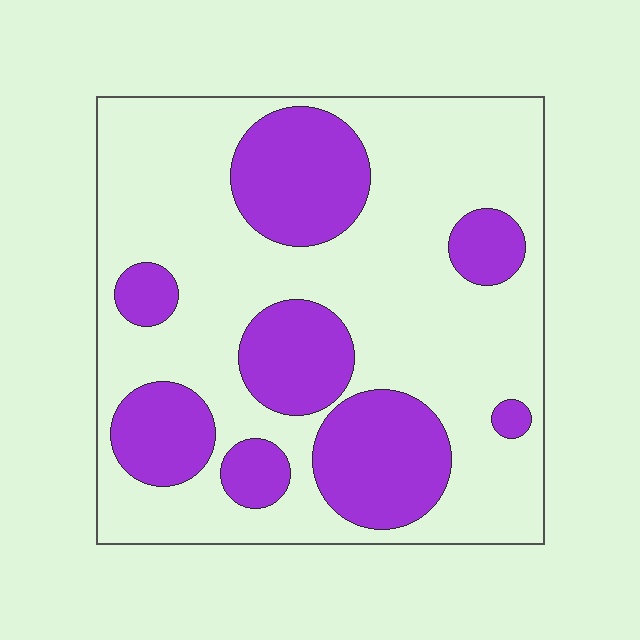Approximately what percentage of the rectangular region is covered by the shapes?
Approximately 30%.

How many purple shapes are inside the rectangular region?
8.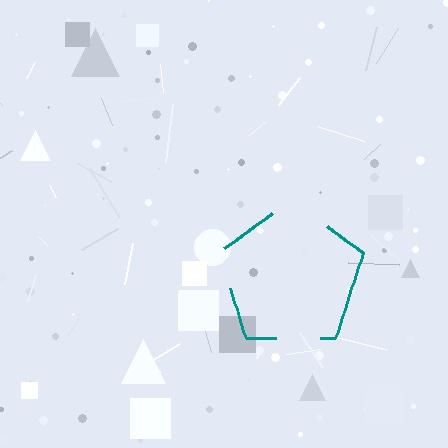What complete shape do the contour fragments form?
The contour fragments form a pentagon.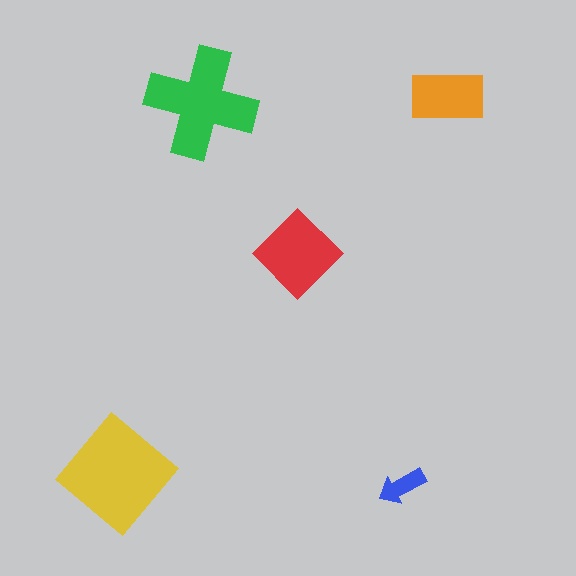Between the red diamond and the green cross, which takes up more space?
The green cross.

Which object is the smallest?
The blue arrow.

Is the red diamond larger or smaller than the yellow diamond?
Smaller.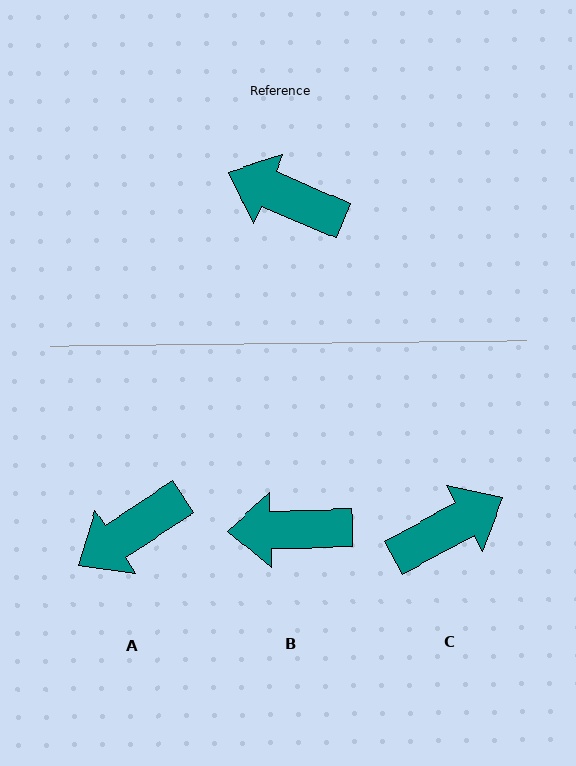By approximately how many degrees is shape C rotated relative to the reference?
Approximately 128 degrees clockwise.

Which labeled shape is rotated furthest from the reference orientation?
C, about 128 degrees away.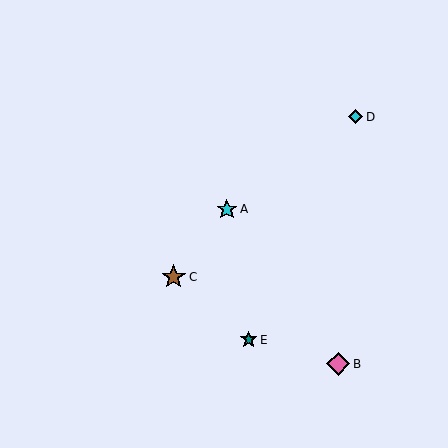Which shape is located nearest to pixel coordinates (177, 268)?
The brown star (labeled C) at (174, 277) is nearest to that location.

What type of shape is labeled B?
Shape B is a pink diamond.